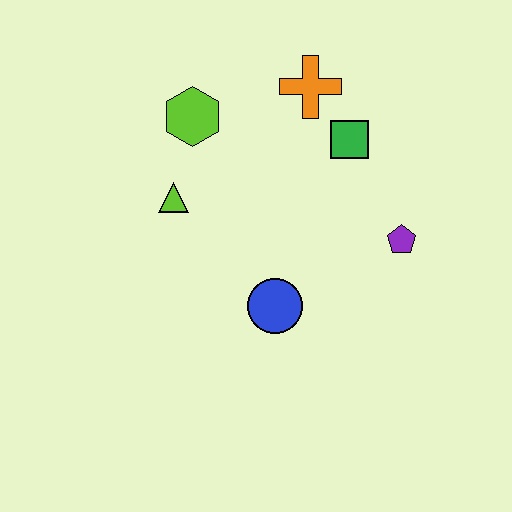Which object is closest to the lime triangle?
The lime hexagon is closest to the lime triangle.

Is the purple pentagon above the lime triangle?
No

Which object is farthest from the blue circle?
The orange cross is farthest from the blue circle.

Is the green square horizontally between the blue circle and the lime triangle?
No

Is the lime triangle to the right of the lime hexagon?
No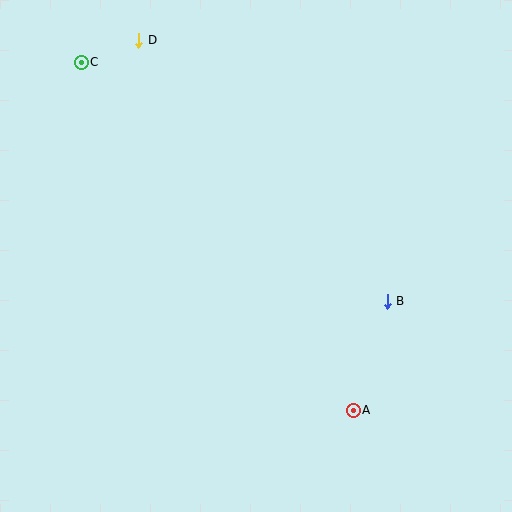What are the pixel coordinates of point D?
Point D is at (139, 40).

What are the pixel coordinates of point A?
Point A is at (353, 410).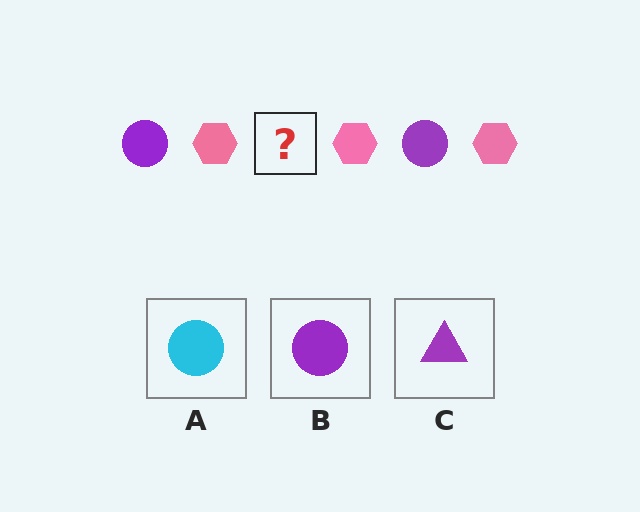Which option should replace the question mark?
Option B.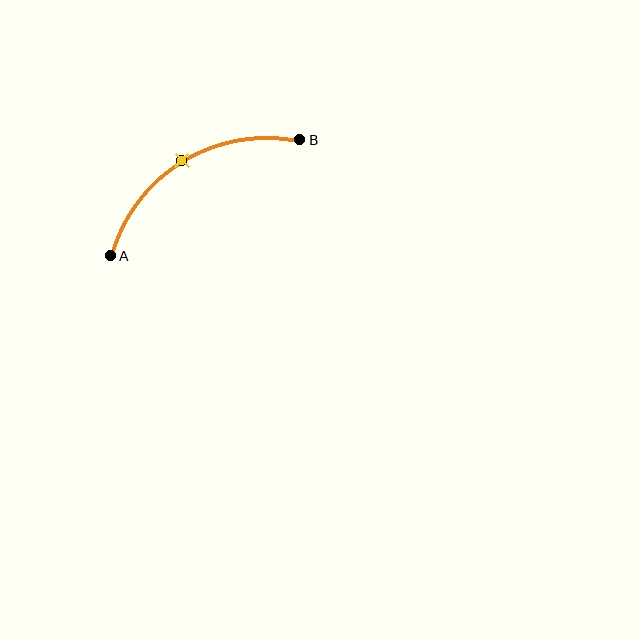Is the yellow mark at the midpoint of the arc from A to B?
Yes. The yellow mark lies on the arc at equal arc-length from both A and B — it is the arc midpoint.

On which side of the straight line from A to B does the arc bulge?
The arc bulges above the straight line connecting A and B.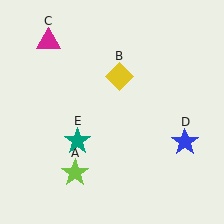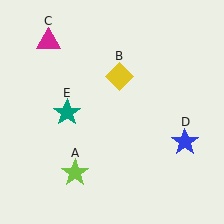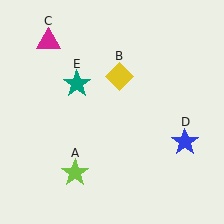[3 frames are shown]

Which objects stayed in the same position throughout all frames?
Lime star (object A) and yellow diamond (object B) and magenta triangle (object C) and blue star (object D) remained stationary.